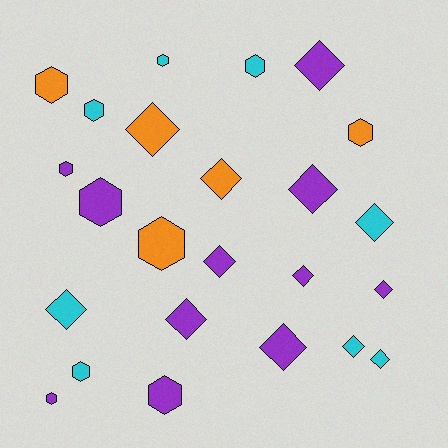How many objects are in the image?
There are 24 objects.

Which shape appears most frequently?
Diamond, with 13 objects.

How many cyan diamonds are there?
There are 4 cyan diamonds.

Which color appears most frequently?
Purple, with 11 objects.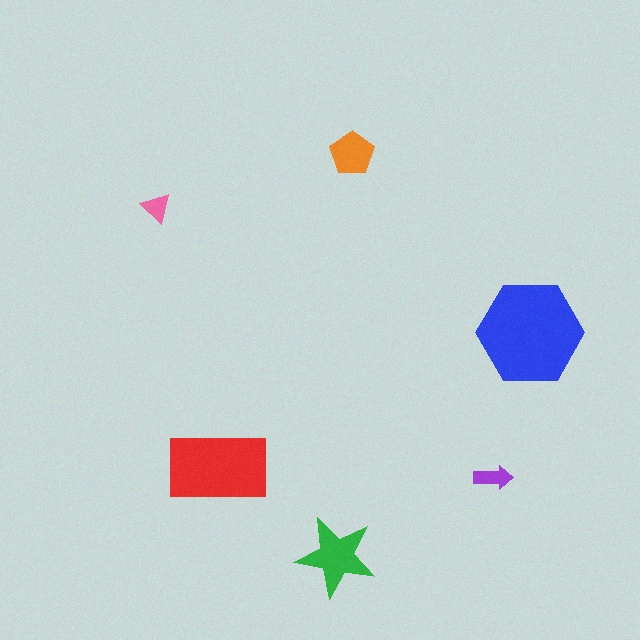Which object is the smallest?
The pink triangle.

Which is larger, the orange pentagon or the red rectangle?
The red rectangle.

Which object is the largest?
The blue hexagon.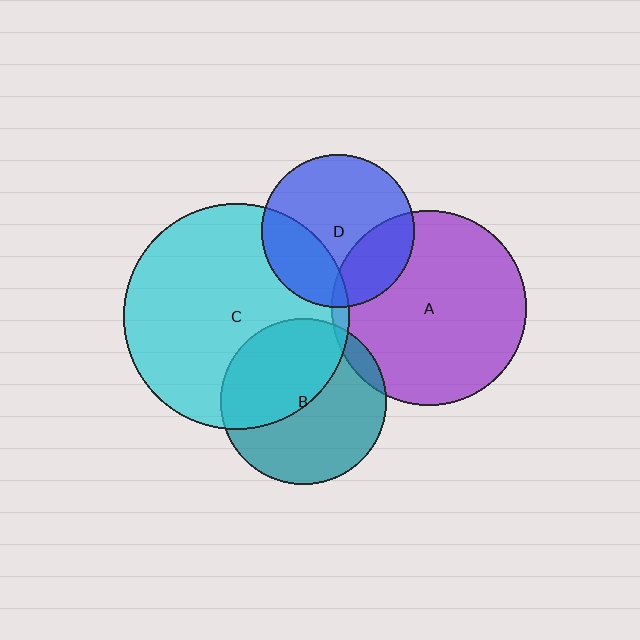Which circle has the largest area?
Circle C (cyan).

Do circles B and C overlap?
Yes.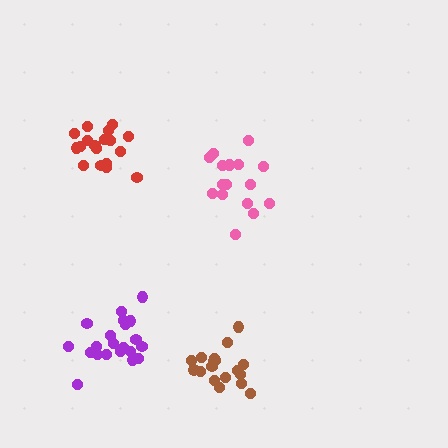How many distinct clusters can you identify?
There are 4 distinct clusters.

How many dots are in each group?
Group 1: 18 dots, Group 2: 21 dots, Group 3: 16 dots, Group 4: 18 dots (73 total).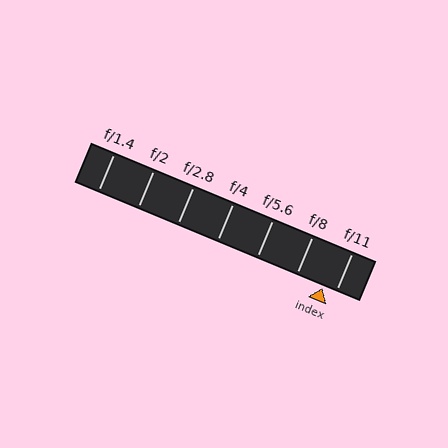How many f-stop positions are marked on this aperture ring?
There are 7 f-stop positions marked.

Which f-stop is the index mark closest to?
The index mark is closest to f/11.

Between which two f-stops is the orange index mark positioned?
The index mark is between f/8 and f/11.